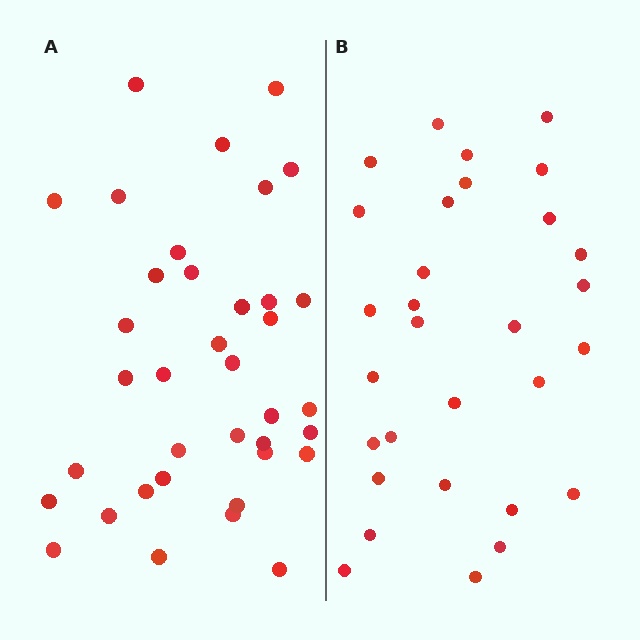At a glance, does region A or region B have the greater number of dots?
Region A (the left region) has more dots.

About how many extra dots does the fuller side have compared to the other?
Region A has roughly 8 or so more dots than region B.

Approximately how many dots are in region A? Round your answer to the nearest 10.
About 40 dots. (The exact count is 37, which rounds to 40.)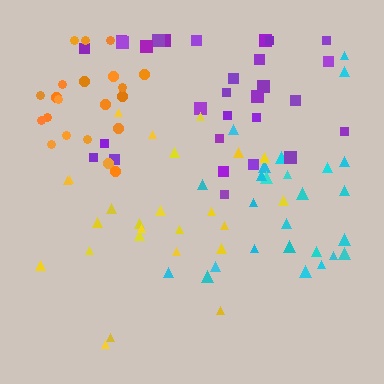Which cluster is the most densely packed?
Orange.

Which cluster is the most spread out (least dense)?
Cyan.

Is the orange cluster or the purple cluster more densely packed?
Orange.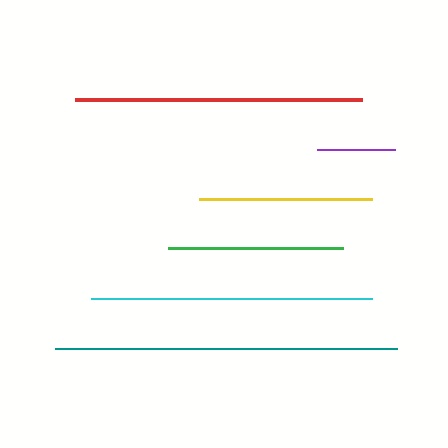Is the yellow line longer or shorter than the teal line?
The teal line is longer than the yellow line.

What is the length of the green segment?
The green segment is approximately 176 pixels long.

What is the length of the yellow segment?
The yellow segment is approximately 173 pixels long.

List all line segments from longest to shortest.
From longest to shortest: teal, red, cyan, green, yellow, purple.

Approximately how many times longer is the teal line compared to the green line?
The teal line is approximately 1.9 times the length of the green line.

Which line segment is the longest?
The teal line is the longest at approximately 343 pixels.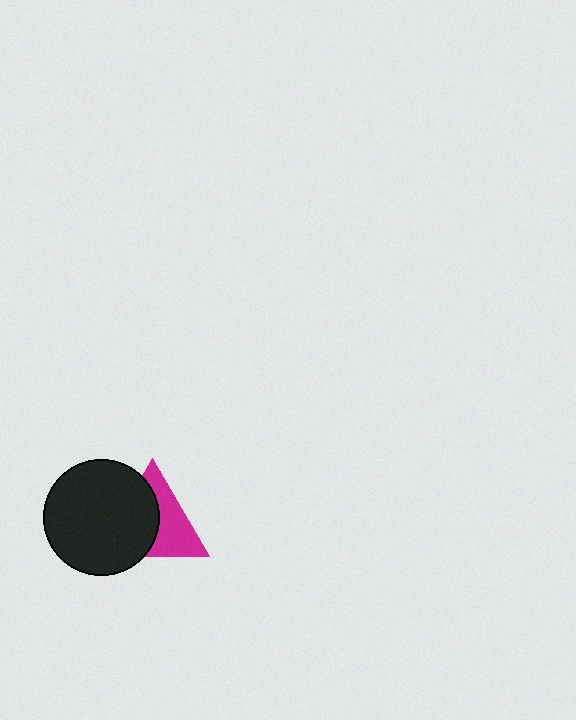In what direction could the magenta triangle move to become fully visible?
The magenta triangle could move right. That would shift it out from behind the black circle entirely.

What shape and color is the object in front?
The object in front is a black circle.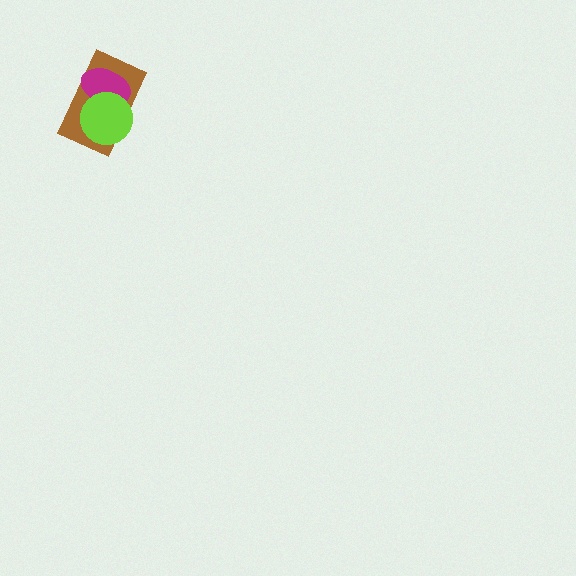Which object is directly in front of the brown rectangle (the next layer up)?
The magenta ellipse is directly in front of the brown rectangle.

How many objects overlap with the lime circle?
2 objects overlap with the lime circle.